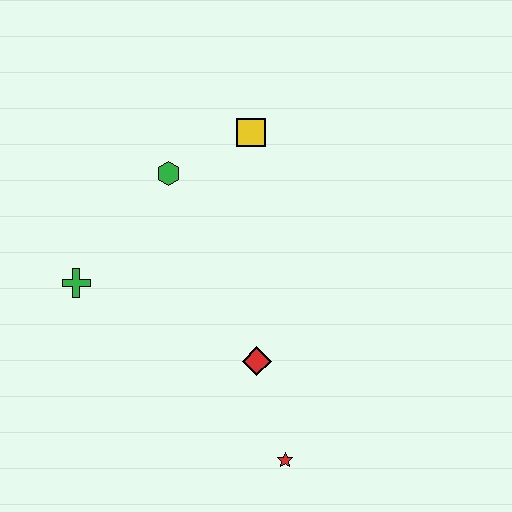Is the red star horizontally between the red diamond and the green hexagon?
No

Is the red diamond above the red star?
Yes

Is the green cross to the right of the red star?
No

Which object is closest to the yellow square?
The green hexagon is closest to the yellow square.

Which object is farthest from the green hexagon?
The red star is farthest from the green hexagon.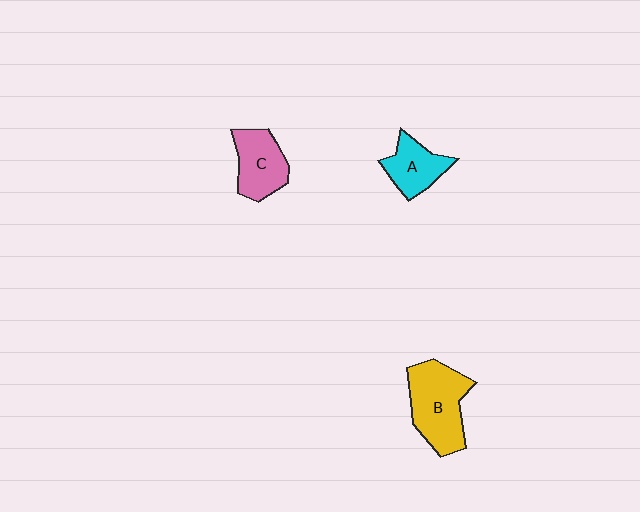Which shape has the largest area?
Shape B (yellow).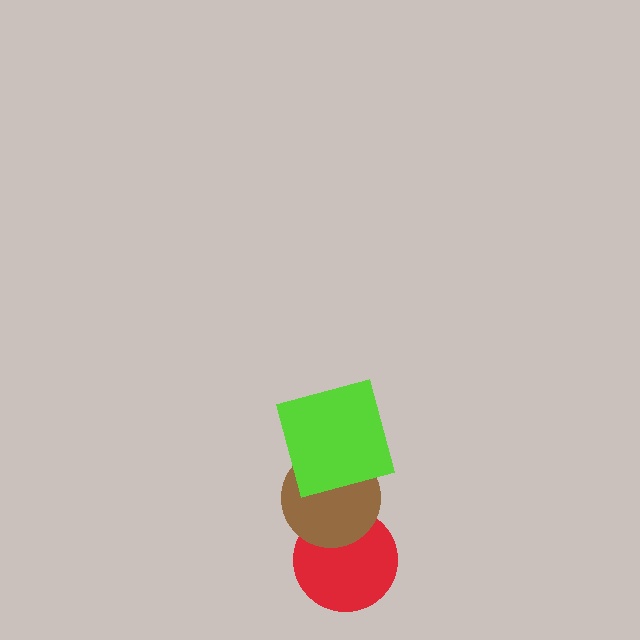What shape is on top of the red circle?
The brown circle is on top of the red circle.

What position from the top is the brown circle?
The brown circle is 2nd from the top.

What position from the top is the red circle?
The red circle is 3rd from the top.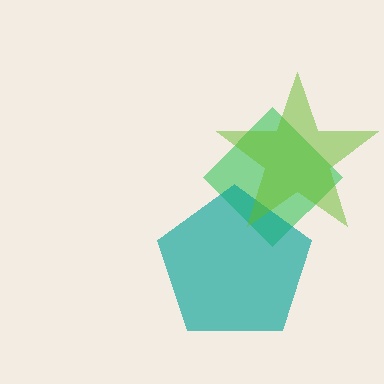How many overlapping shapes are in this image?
There are 3 overlapping shapes in the image.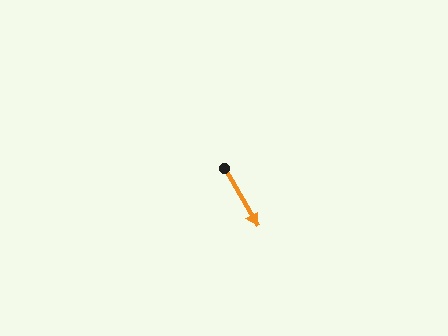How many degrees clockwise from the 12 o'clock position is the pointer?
Approximately 150 degrees.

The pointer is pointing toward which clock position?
Roughly 5 o'clock.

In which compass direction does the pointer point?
Southeast.